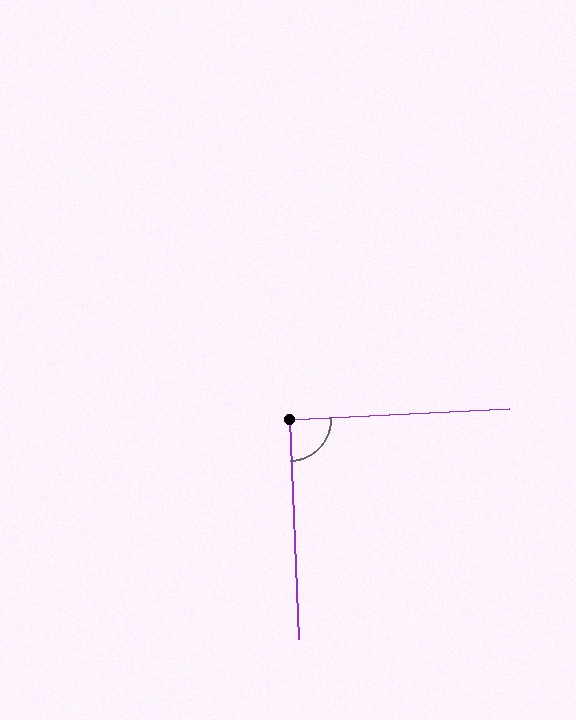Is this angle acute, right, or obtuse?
It is approximately a right angle.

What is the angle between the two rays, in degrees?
Approximately 90 degrees.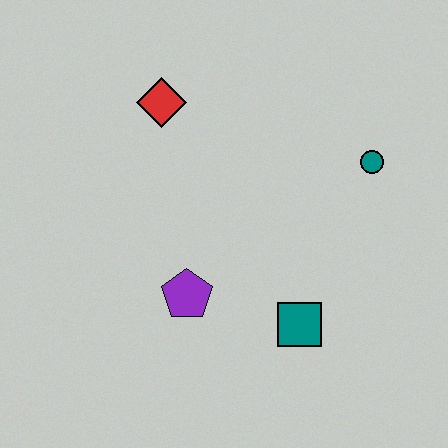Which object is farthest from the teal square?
The red diamond is farthest from the teal square.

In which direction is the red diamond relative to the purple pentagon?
The red diamond is above the purple pentagon.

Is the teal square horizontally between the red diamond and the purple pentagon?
No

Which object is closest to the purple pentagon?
The teal square is closest to the purple pentagon.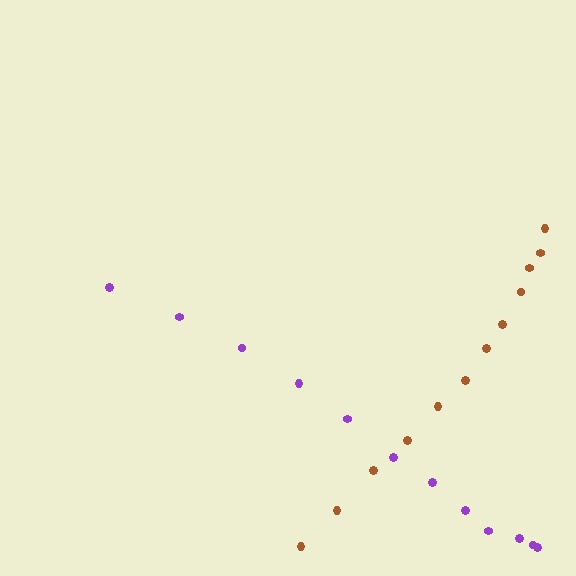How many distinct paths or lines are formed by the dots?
There are 2 distinct paths.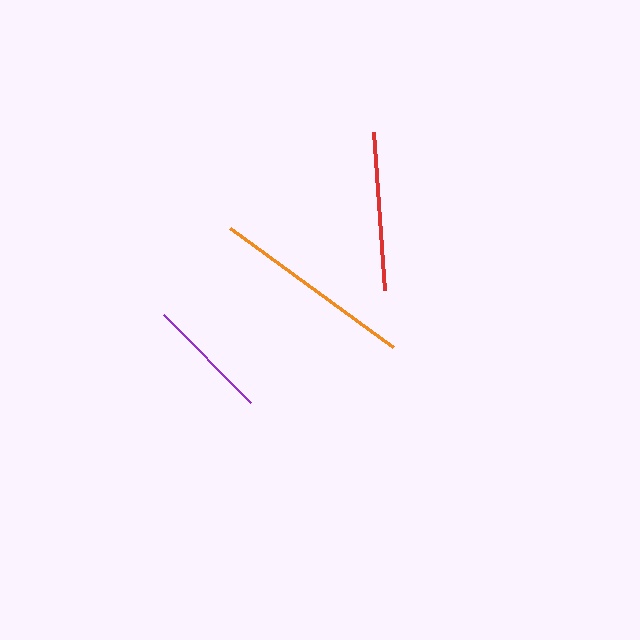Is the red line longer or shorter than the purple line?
The red line is longer than the purple line.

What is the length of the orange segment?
The orange segment is approximately 202 pixels long.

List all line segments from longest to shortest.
From longest to shortest: orange, red, purple.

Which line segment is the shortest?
The purple line is the shortest at approximately 124 pixels.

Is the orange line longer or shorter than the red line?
The orange line is longer than the red line.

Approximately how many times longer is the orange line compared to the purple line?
The orange line is approximately 1.6 times the length of the purple line.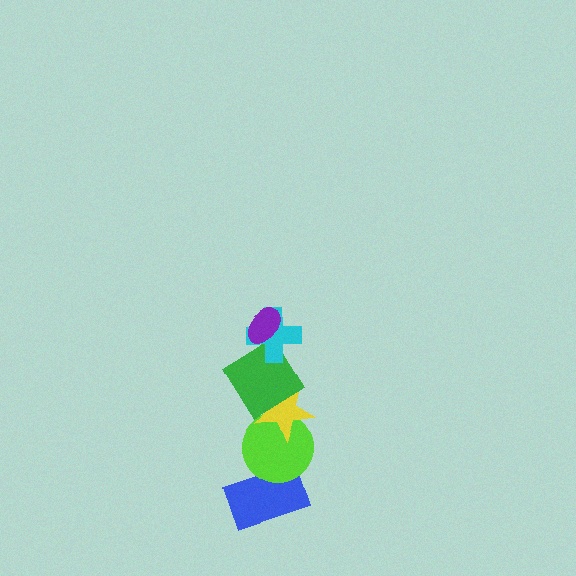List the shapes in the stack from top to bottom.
From top to bottom: the purple ellipse, the cyan cross, the green diamond, the yellow star, the lime circle, the blue rectangle.